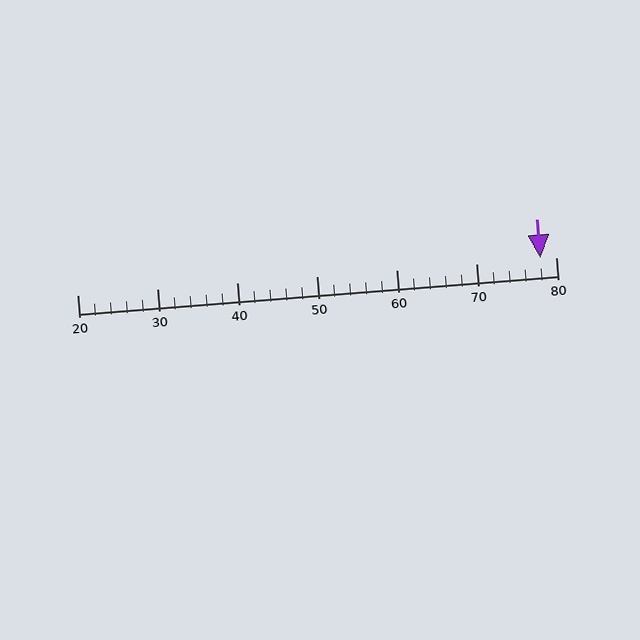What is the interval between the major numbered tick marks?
The major tick marks are spaced 10 units apart.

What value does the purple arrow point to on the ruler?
The purple arrow points to approximately 78.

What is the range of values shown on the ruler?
The ruler shows values from 20 to 80.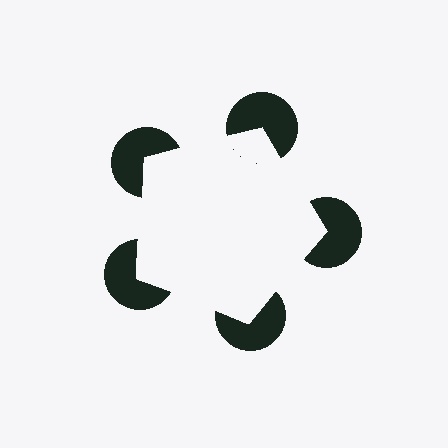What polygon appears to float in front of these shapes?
An illusory pentagon — its edges are inferred from the aligned wedge cuts in the pac-man discs, not physically drawn.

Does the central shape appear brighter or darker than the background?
It typically appears slightly brighter than the background, even though no actual brightness change is drawn.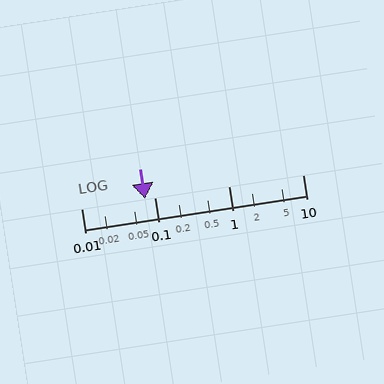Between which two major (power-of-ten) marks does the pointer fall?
The pointer is between 0.01 and 0.1.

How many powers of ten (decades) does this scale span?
The scale spans 3 decades, from 0.01 to 10.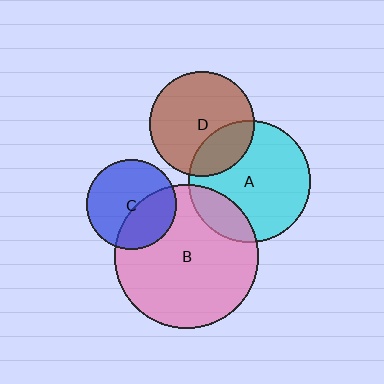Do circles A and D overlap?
Yes.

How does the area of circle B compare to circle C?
Approximately 2.6 times.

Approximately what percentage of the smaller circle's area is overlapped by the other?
Approximately 25%.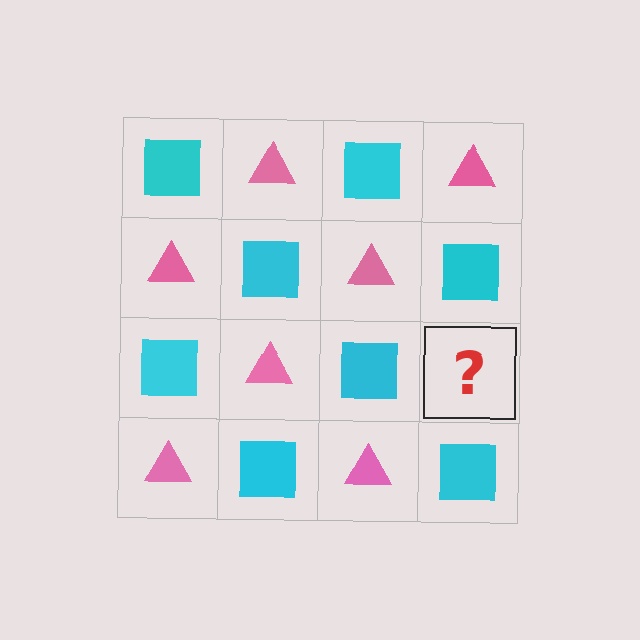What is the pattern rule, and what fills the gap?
The rule is that it alternates cyan square and pink triangle in a checkerboard pattern. The gap should be filled with a pink triangle.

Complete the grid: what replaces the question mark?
The question mark should be replaced with a pink triangle.